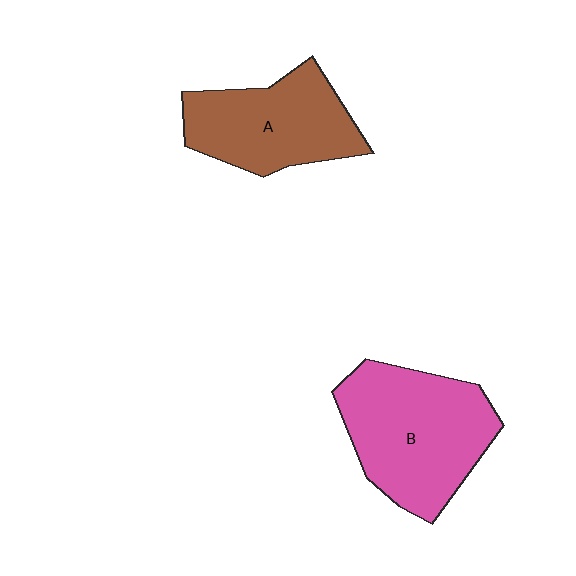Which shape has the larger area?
Shape B (pink).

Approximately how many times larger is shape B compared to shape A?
Approximately 1.3 times.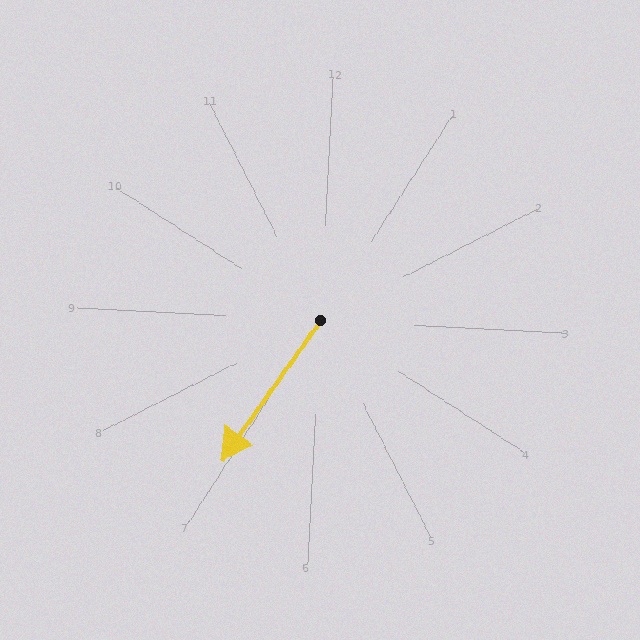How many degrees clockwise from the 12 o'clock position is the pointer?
Approximately 212 degrees.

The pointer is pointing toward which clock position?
Roughly 7 o'clock.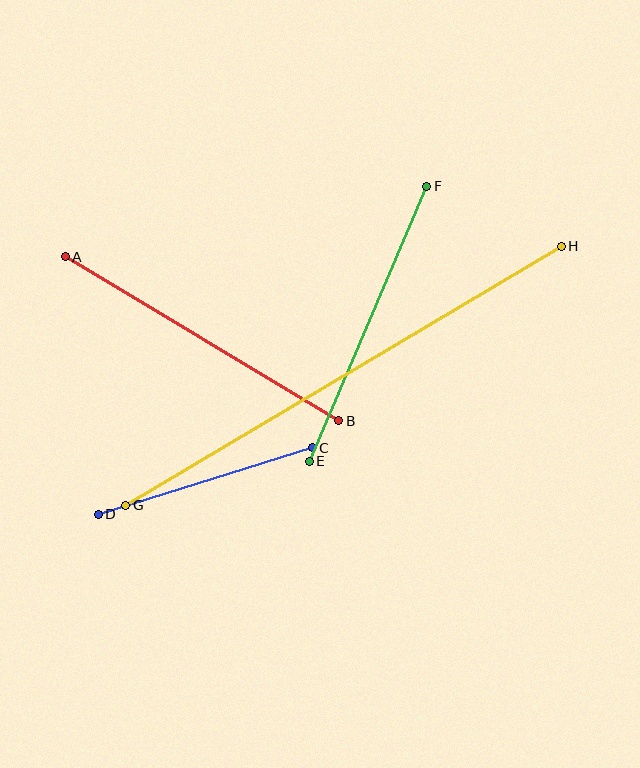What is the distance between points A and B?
The distance is approximately 319 pixels.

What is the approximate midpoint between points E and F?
The midpoint is at approximately (368, 324) pixels.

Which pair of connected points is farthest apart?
Points G and H are farthest apart.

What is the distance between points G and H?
The distance is approximately 506 pixels.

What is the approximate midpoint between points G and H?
The midpoint is at approximately (343, 376) pixels.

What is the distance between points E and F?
The distance is approximately 299 pixels.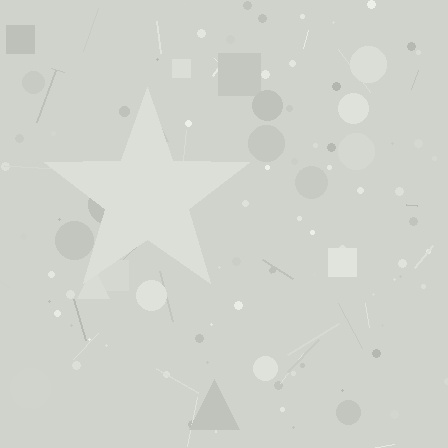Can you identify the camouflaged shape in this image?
The camouflaged shape is a star.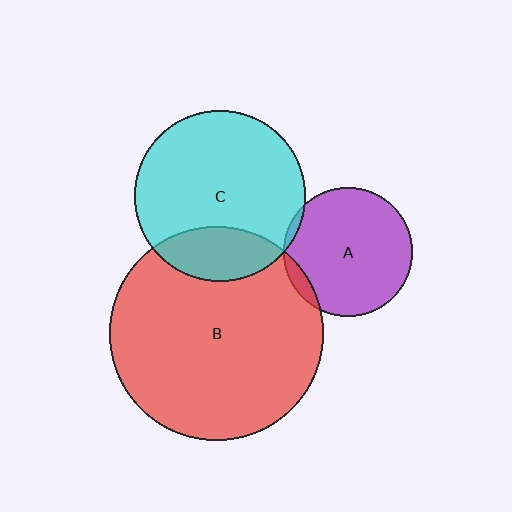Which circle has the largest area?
Circle B (red).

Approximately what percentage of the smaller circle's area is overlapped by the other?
Approximately 5%.